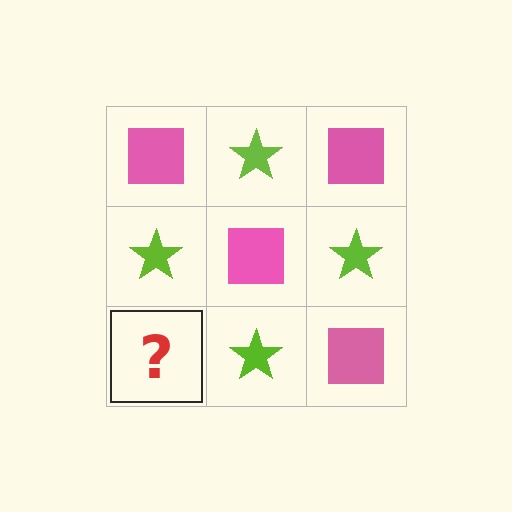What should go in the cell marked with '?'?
The missing cell should contain a pink square.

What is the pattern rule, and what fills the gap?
The rule is that it alternates pink square and lime star in a checkerboard pattern. The gap should be filled with a pink square.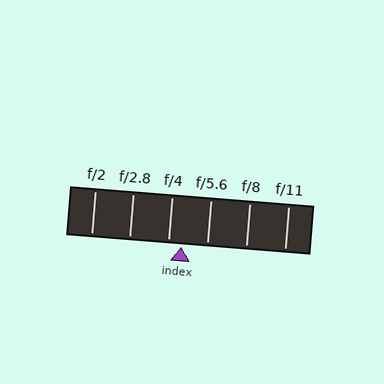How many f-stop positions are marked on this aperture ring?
There are 6 f-stop positions marked.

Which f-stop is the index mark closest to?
The index mark is closest to f/4.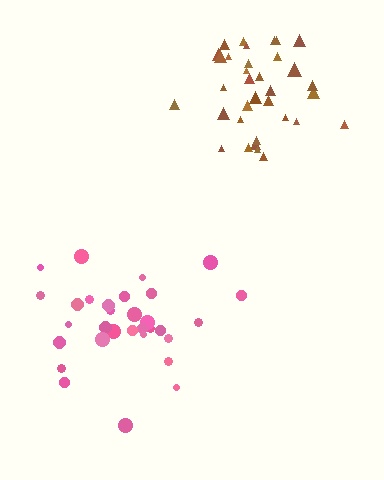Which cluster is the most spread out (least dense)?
Pink.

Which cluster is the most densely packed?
Brown.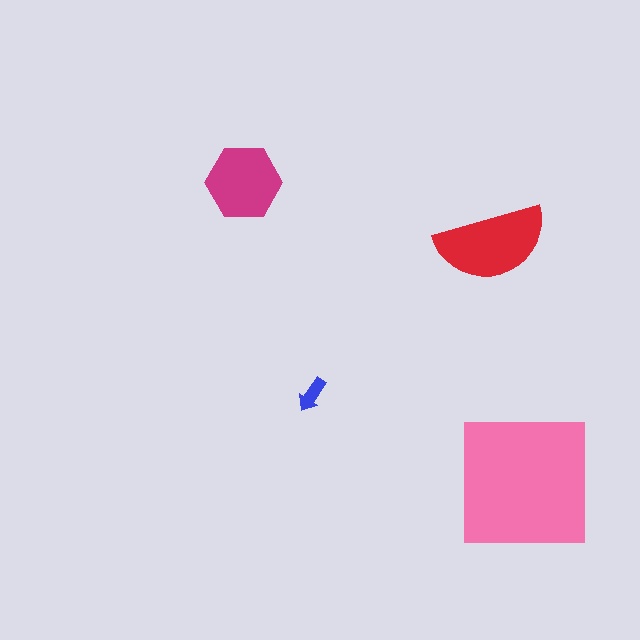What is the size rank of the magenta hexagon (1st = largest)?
3rd.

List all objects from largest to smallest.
The pink square, the red semicircle, the magenta hexagon, the blue arrow.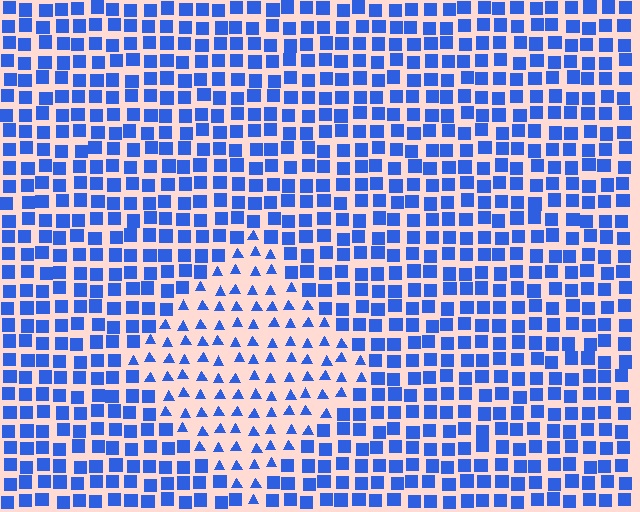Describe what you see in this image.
The image is filled with small blue elements arranged in a uniform grid. A diamond-shaped region contains triangles, while the surrounding area contains squares. The boundary is defined purely by the change in element shape.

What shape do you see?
I see a diamond.